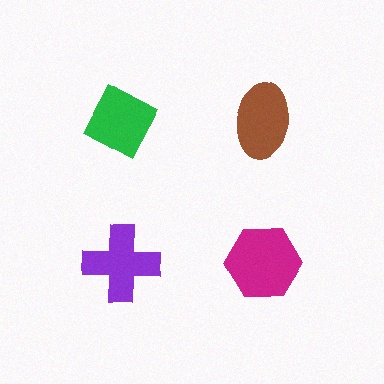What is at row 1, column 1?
A green diamond.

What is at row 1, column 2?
A brown ellipse.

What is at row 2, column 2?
A magenta hexagon.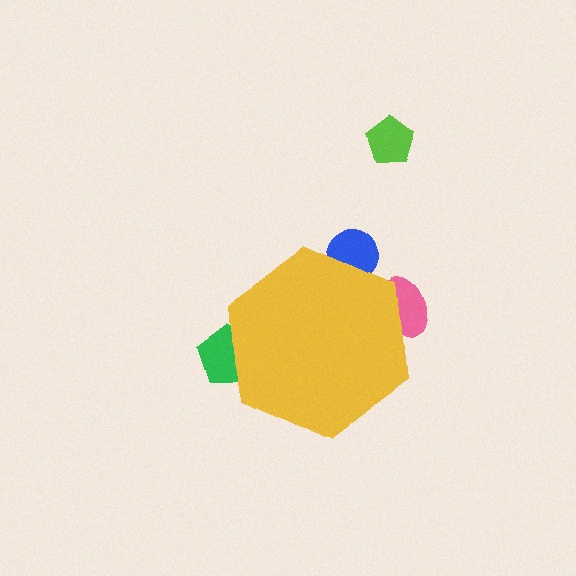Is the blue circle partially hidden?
Yes, the blue circle is partially hidden behind the yellow hexagon.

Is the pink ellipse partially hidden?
Yes, the pink ellipse is partially hidden behind the yellow hexagon.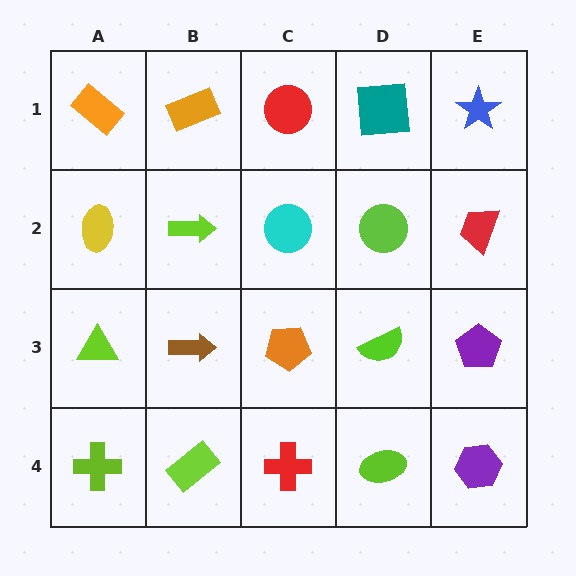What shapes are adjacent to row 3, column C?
A cyan circle (row 2, column C), a red cross (row 4, column C), a brown arrow (row 3, column B), a lime semicircle (row 3, column D).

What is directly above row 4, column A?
A lime triangle.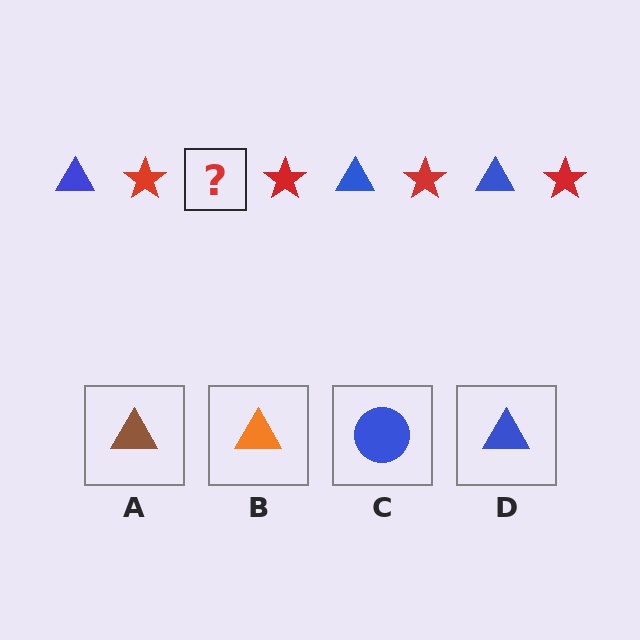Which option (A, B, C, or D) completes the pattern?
D.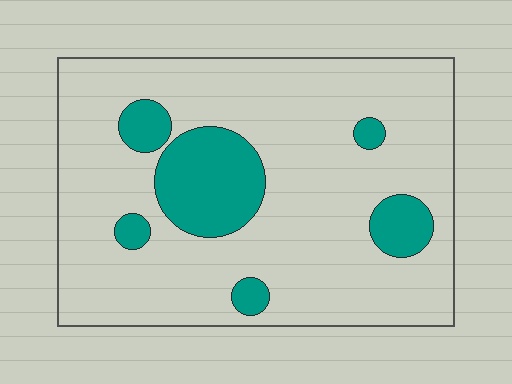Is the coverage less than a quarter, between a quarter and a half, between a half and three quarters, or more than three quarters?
Less than a quarter.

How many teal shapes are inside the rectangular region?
6.